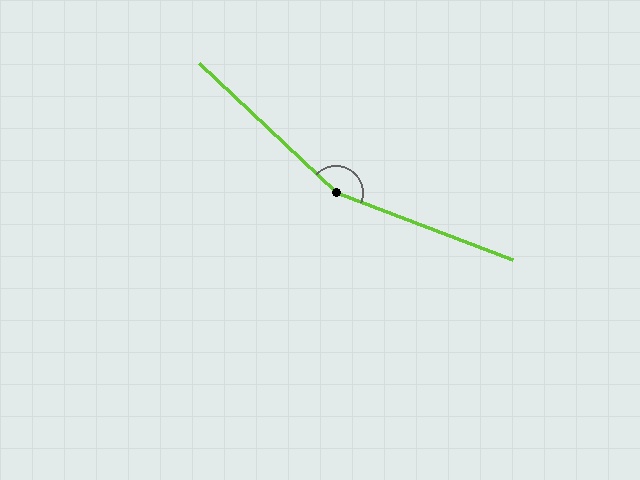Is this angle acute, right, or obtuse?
It is obtuse.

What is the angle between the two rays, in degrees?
Approximately 157 degrees.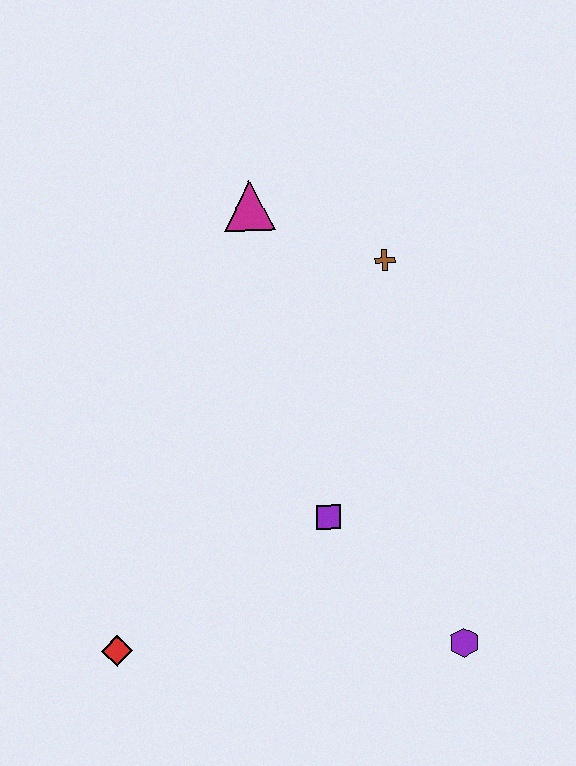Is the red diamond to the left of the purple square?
Yes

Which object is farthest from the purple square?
The magenta triangle is farthest from the purple square.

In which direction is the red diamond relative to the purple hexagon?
The red diamond is to the left of the purple hexagon.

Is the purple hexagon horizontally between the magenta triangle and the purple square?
No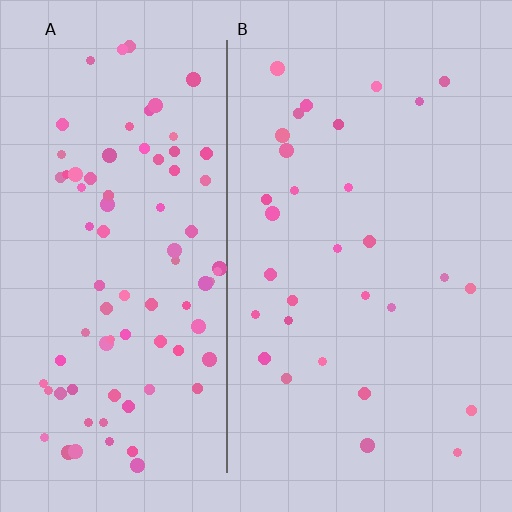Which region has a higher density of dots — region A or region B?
A (the left).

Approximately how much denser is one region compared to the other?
Approximately 2.8× — region A over region B.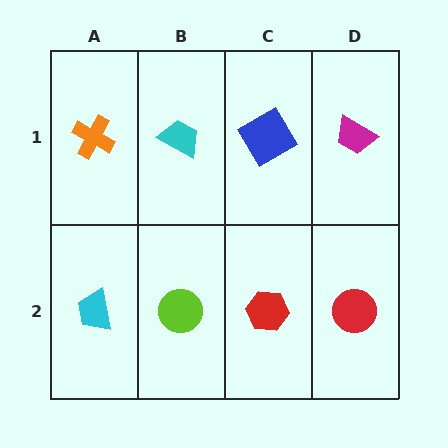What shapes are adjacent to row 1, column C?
A red hexagon (row 2, column C), a cyan trapezoid (row 1, column B), a magenta trapezoid (row 1, column D).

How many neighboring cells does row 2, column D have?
2.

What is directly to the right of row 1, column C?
A magenta trapezoid.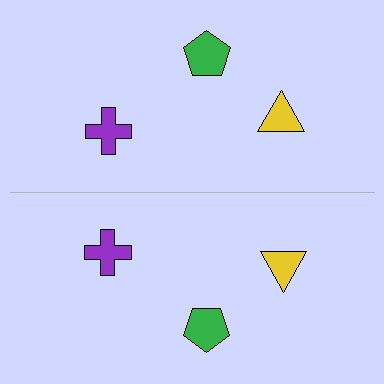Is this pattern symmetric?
Yes, this pattern has bilateral (reflection) symmetry.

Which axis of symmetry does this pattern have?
The pattern has a horizontal axis of symmetry running through the center of the image.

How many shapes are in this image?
There are 6 shapes in this image.